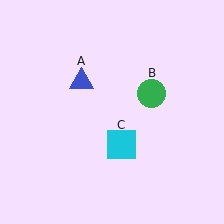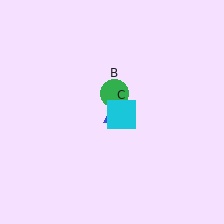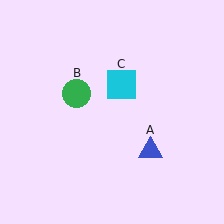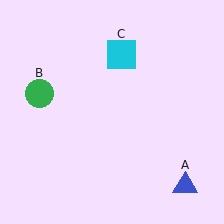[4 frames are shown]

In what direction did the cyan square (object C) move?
The cyan square (object C) moved up.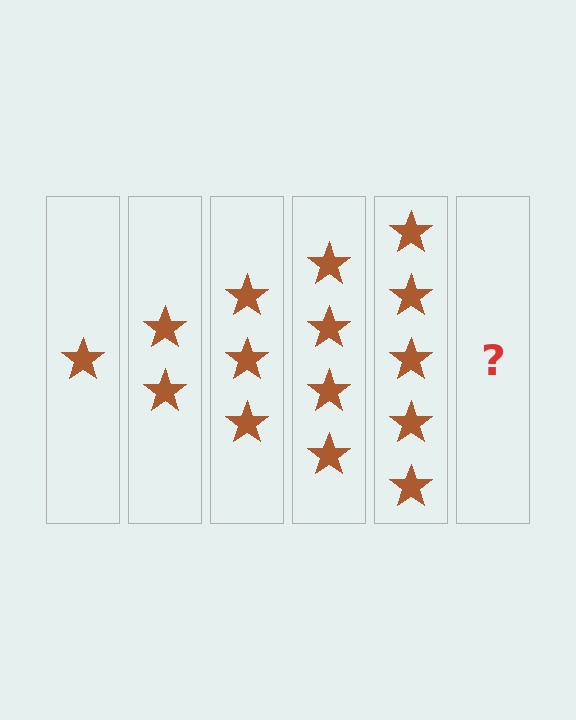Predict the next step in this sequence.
The next step is 6 stars.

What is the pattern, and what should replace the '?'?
The pattern is that each step adds one more star. The '?' should be 6 stars.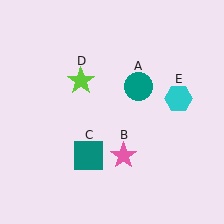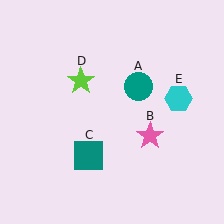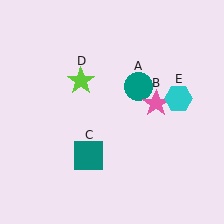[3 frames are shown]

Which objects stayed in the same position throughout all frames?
Teal circle (object A) and teal square (object C) and lime star (object D) and cyan hexagon (object E) remained stationary.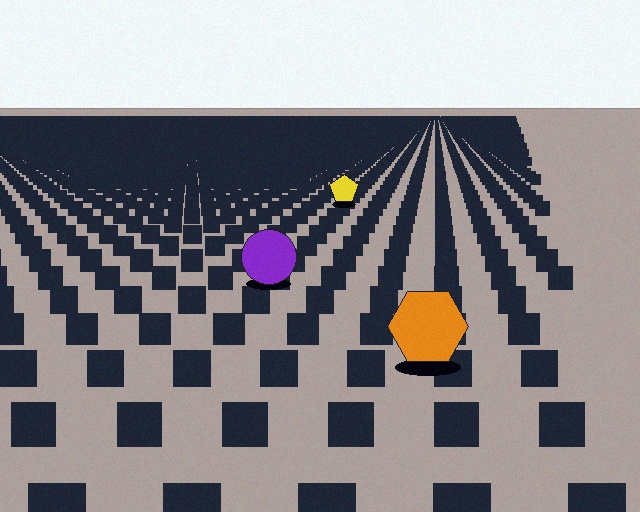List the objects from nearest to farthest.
From nearest to farthest: the orange hexagon, the purple circle, the yellow pentagon.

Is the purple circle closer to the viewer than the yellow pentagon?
Yes. The purple circle is closer — you can tell from the texture gradient: the ground texture is coarser near it.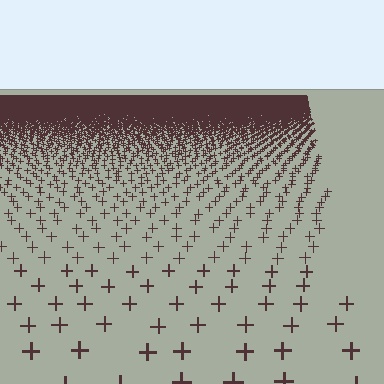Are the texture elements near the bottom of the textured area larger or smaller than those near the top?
Larger. Near the bottom, elements are closer to the viewer and appear at a bigger on-screen size.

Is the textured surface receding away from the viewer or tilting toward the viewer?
The surface is receding away from the viewer. Texture elements get smaller and denser toward the top.